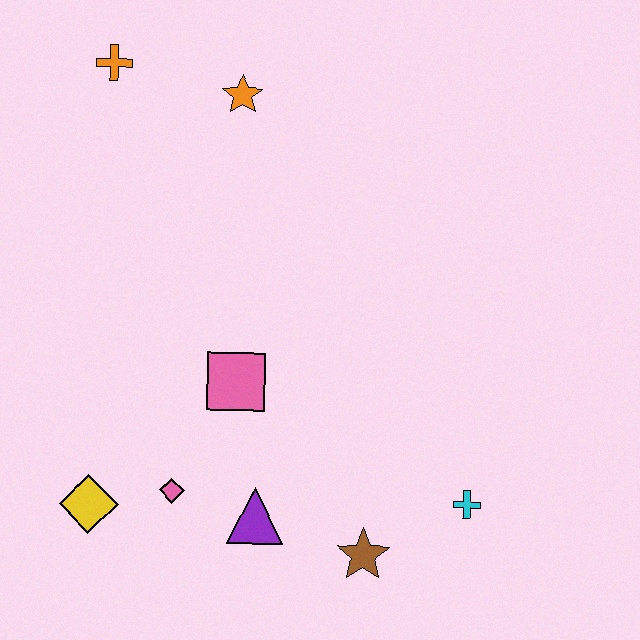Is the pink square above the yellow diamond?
Yes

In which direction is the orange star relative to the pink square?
The orange star is above the pink square.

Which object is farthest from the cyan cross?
The orange cross is farthest from the cyan cross.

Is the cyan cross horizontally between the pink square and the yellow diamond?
No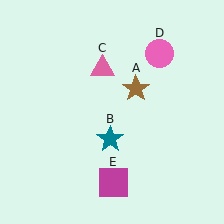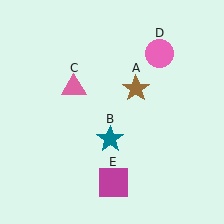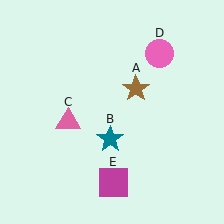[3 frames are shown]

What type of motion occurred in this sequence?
The pink triangle (object C) rotated counterclockwise around the center of the scene.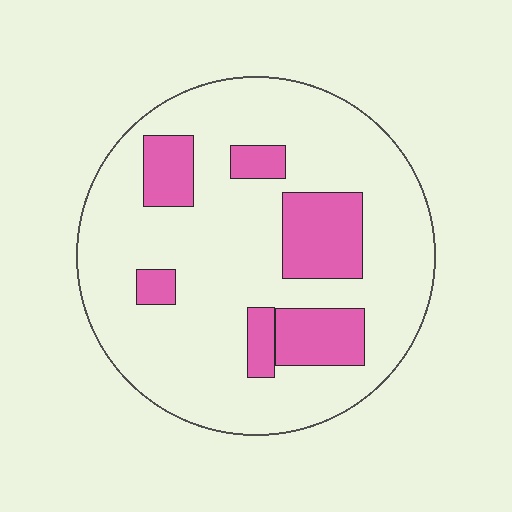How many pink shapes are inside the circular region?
6.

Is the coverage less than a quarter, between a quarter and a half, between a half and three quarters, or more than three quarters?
Less than a quarter.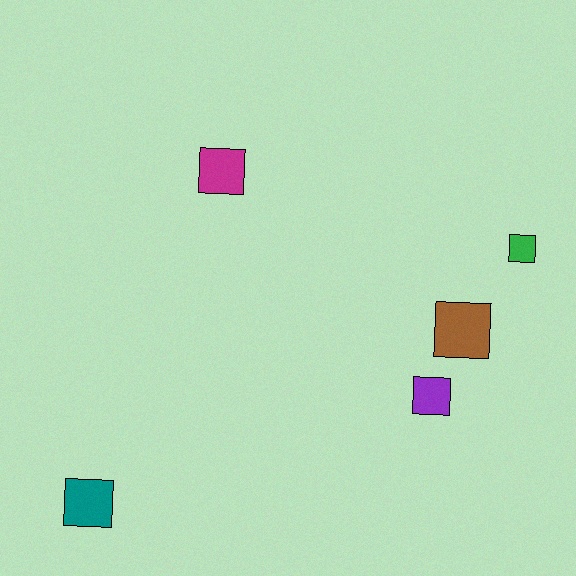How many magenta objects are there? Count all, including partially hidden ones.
There is 1 magenta object.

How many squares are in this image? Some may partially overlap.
There are 5 squares.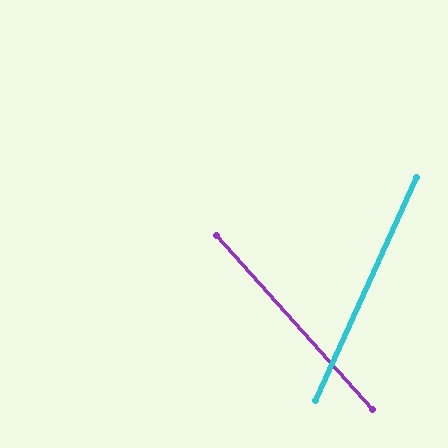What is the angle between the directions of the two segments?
Approximately 66 degrees.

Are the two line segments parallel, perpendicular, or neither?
Neither parallel nor perpendicular — they differ by about 66°.